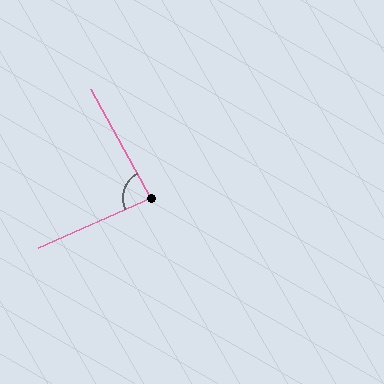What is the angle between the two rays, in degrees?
Approximately 85 degrees.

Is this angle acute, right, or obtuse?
It is approximately a right angle.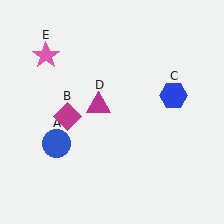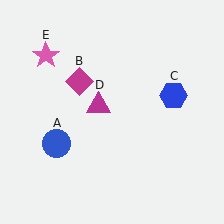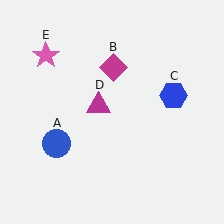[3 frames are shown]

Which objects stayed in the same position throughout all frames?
Blue circle (object A) and blue hexagon (object C) and magenta triangle (object D) and pink star (object E) remained stationary.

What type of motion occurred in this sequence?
The magenta diamond (object B) rotated clockwise around the center of the scene.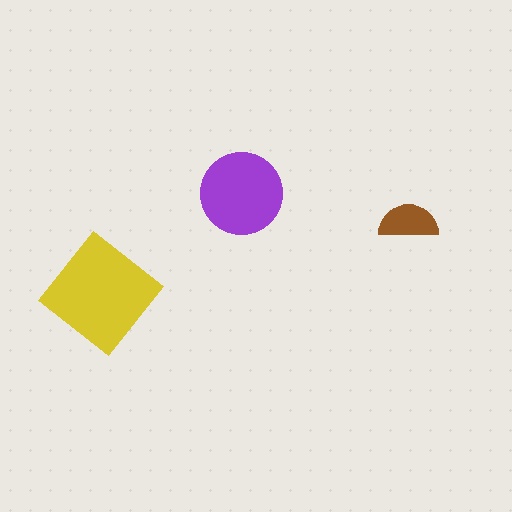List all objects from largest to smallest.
The yellow diamond, the purple circle, the brown semicircle.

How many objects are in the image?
There are 3 objects in the image.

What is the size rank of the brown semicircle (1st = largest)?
3rd.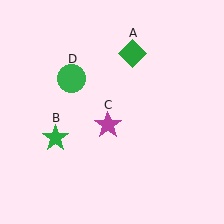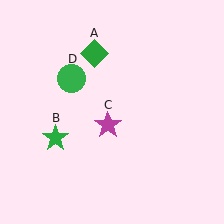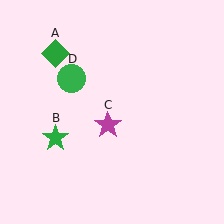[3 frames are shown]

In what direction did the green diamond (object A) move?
The green diamond (object A) moved left.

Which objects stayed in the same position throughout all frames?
Green star (object B) and magenta star (object C) and green circle (object D) remained stationary.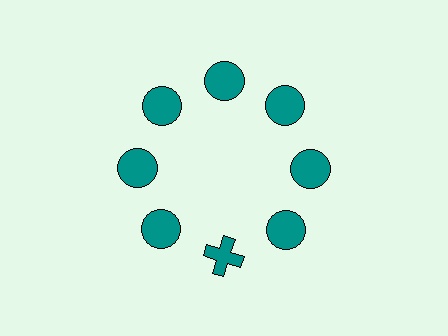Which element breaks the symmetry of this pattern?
The teal cross at roughly the 6 o'clock position breaks the symmetry. All other shapes are teal circles.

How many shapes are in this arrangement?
There are 8 shapes arranged in a ring pattern.